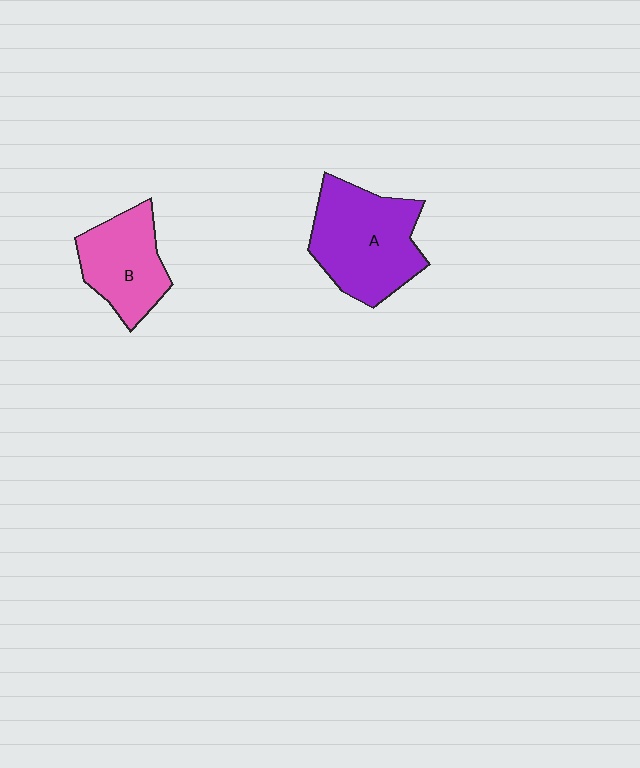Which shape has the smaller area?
Shape B (pink).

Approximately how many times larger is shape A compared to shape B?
Approximately 1.4 times.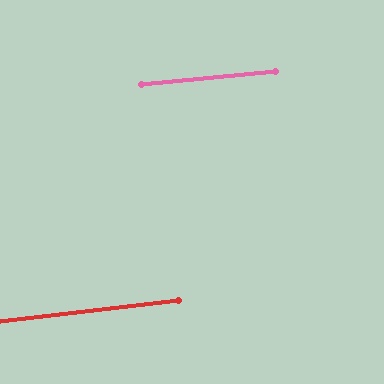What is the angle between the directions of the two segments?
Approximately 1 degree.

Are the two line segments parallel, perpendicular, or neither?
Parallel — their directions differ by only 1.3°.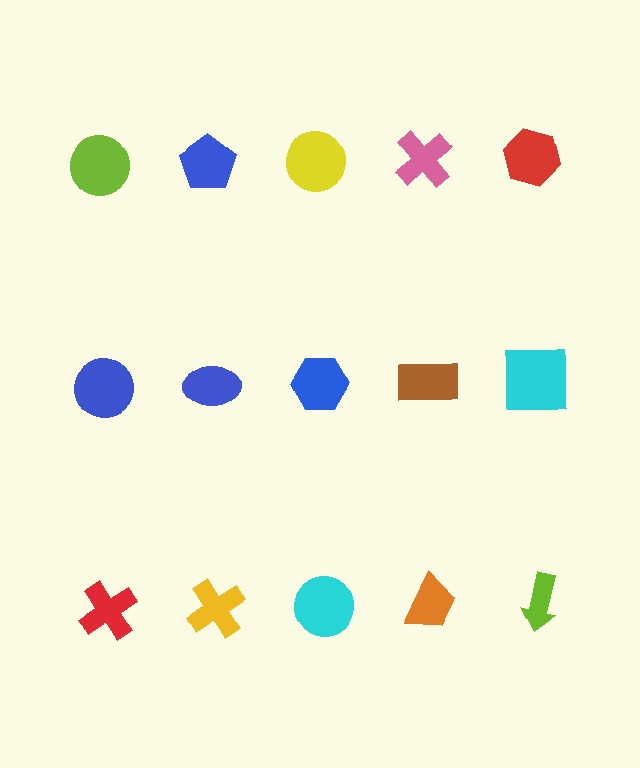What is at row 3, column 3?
A cyan circle.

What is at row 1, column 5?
A red hexagon.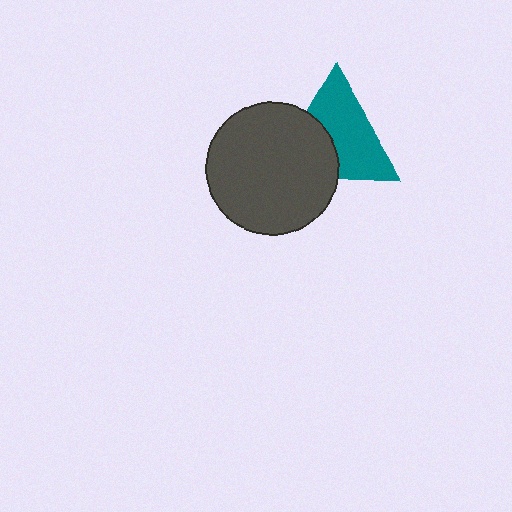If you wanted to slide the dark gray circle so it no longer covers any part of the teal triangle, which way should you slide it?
Slide it toward the lower-left — that is the most direct way to separate the two shapes.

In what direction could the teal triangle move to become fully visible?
The teal triangle could move toward the upper-right. That would shift it out from behind the dark gray circle entirely.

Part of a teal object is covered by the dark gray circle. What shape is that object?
It is a triangle.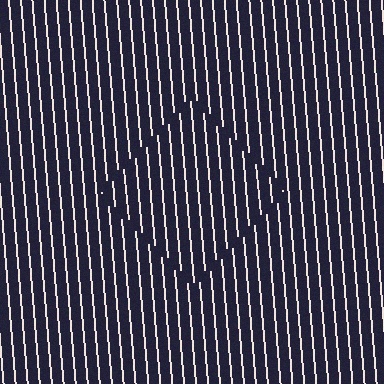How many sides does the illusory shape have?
4 sides — the line-ends trace a square.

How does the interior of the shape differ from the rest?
The interior of the shape contains the same grating, shifted by half a period — the contour is defined by the phase discontinuity where line-ends from the inner and outer gratings abut.